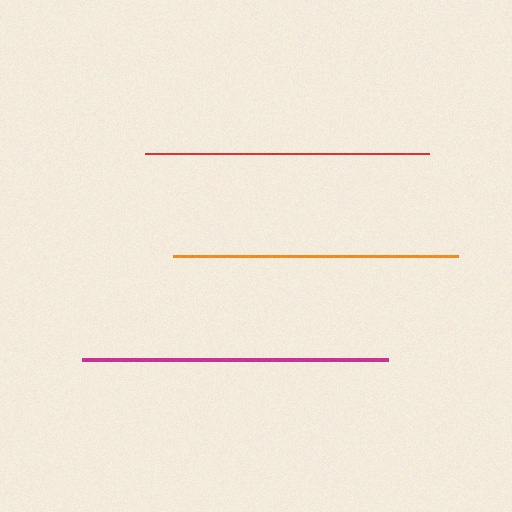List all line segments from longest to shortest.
From longest to shortest: magenta, orange, red.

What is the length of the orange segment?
The orange segment is approximately 285 pixels long.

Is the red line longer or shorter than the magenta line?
The magenta line is longer than the red line.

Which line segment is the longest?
The magenta line is the longest at approximately 305 pixels.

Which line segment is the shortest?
The red line is the shortest at approximately 284 pixels.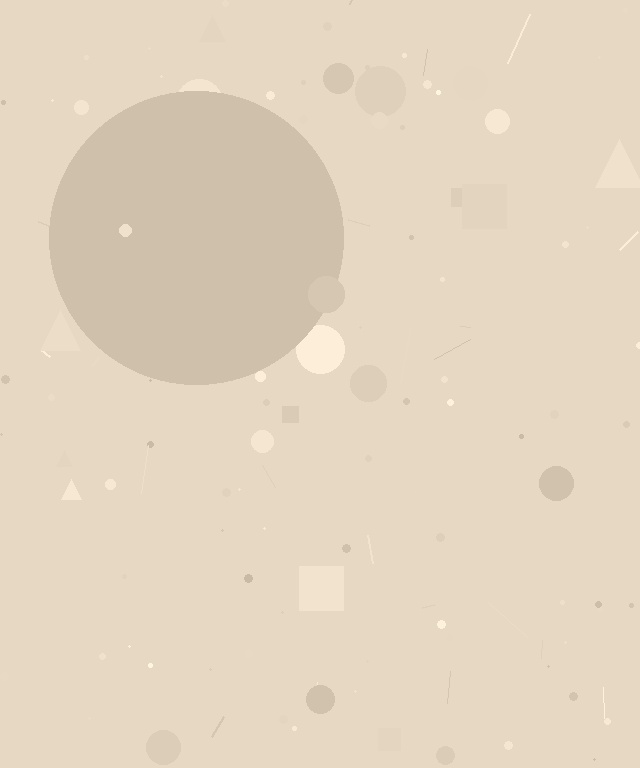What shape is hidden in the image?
A circle is hidden in the image.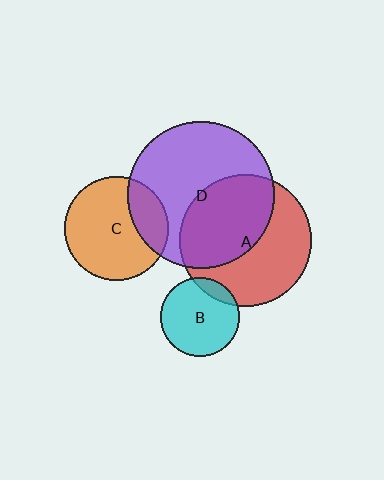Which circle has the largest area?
Circle D (purple).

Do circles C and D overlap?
Yes.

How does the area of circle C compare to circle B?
Approximately 1.7 times.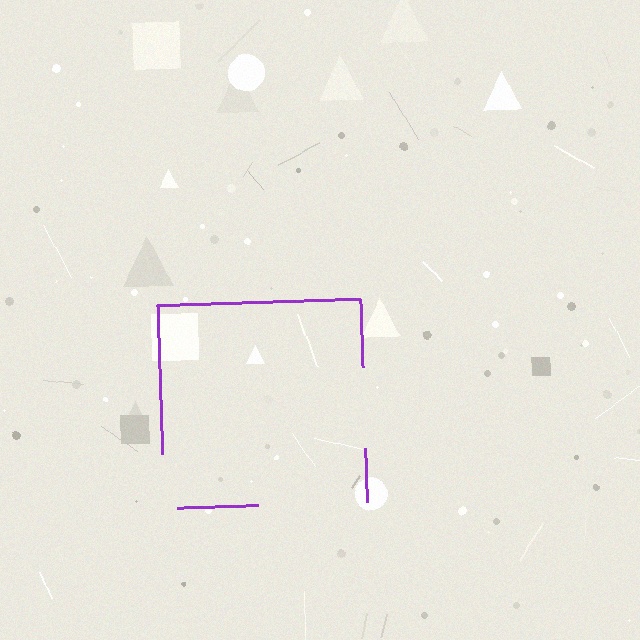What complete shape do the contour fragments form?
The contour fragments form a square.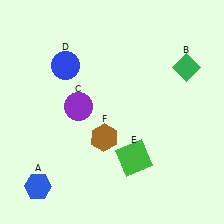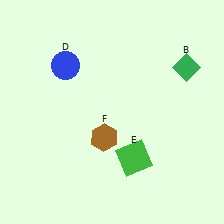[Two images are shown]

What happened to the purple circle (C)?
The purple circle (C) was removed in Image 2. It was in the top-left area of Image 1.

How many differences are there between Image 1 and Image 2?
There are 2 differences between the two images.